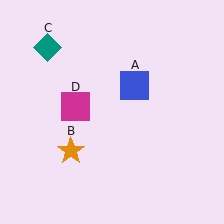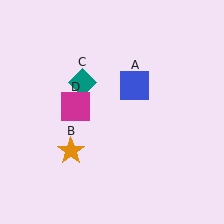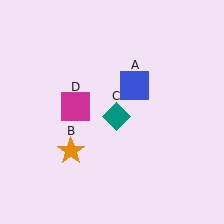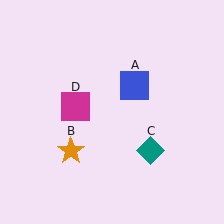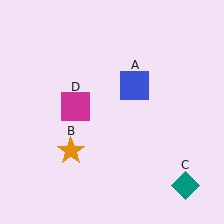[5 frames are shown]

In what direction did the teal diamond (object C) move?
The teal diamond (object C) moved down and to the right.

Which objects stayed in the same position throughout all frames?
Blue square (object A) and orange star (object B) and magenta square (object D) remained stationary.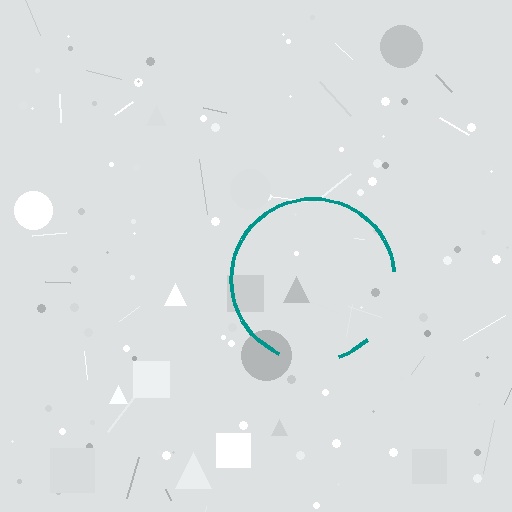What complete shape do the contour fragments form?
The contour fragments form a circle.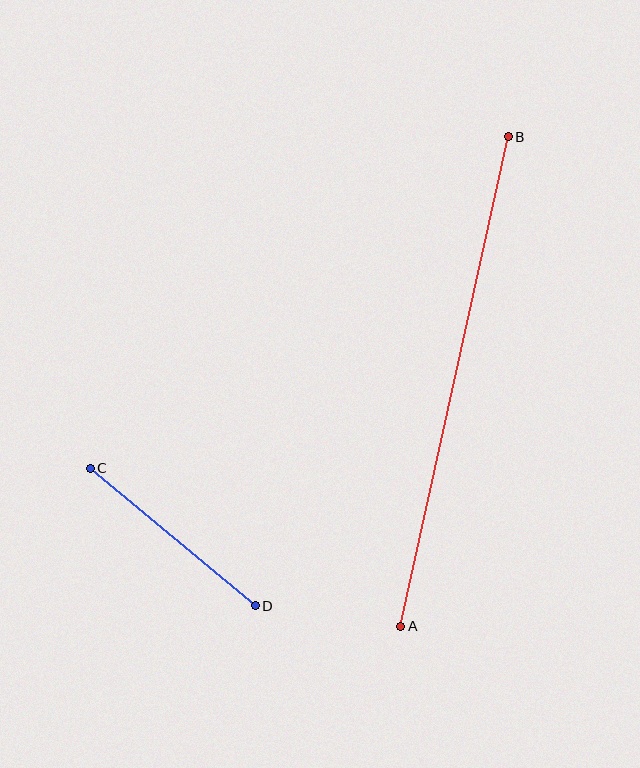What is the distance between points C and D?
The distance is approximately 215 pixels.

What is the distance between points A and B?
The distance is approximately 501 pixels.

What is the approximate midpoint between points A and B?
The midpoint is at approximately (455, 382) pixels.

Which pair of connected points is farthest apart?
Points A and B are farthest apart.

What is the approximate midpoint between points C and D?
The midpoint is at approximately (173, 537) pixels.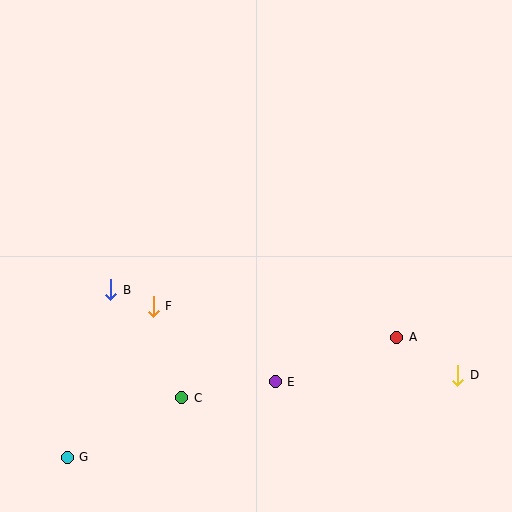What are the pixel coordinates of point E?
Point E is at (275, 382).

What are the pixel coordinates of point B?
Point B is at (111, 290).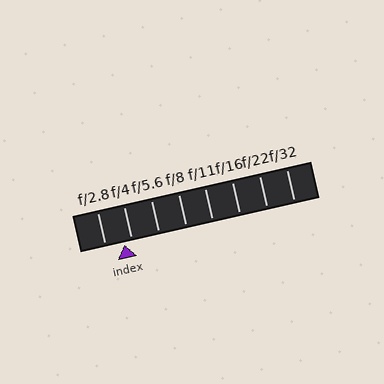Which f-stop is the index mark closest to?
The index mark is closest to f/4.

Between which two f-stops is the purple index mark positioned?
The index mark is between f/2.8 and f/4.